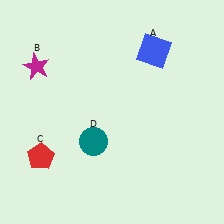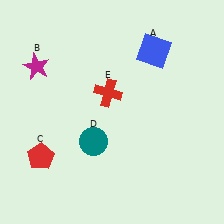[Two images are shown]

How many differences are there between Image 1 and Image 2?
There is 1 difference between the two images.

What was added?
A red cross (E) was added in Image 2.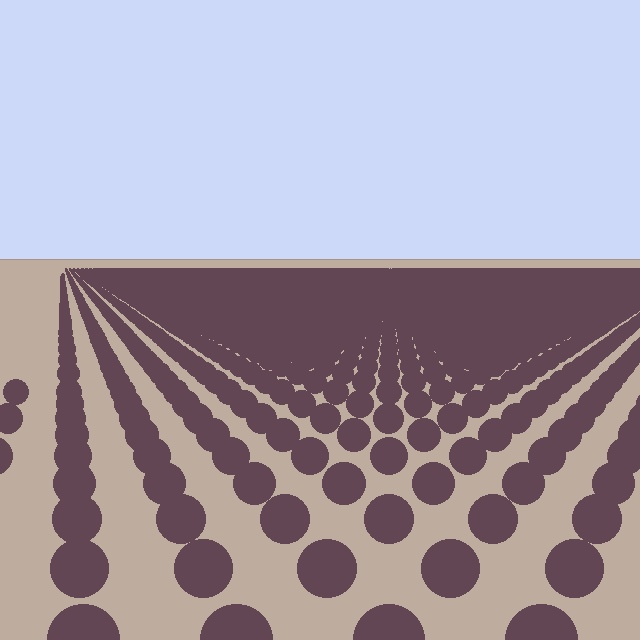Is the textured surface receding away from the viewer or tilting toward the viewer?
The surface is receding away from the viewer. Texture elements get smaller and denser toward the top.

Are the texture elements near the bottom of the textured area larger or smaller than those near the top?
Larger. Near the bottom, elements are closer to the viewer and appear at a bigger on-screen size.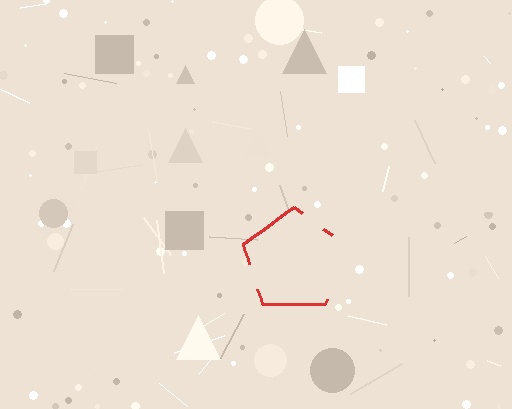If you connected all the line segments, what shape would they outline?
They would outline a pentagon.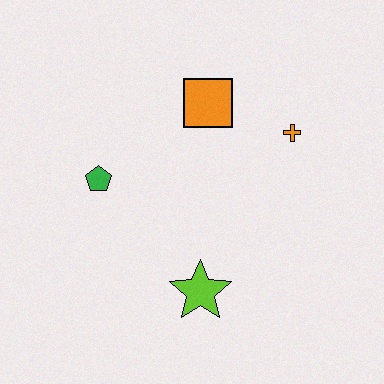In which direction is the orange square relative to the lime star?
The orange square is above the lime star.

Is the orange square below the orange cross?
No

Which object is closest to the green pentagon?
The orange square is closest to the green pentagon.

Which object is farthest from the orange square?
The lime star is farthest from the orange square.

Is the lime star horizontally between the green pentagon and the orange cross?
Yes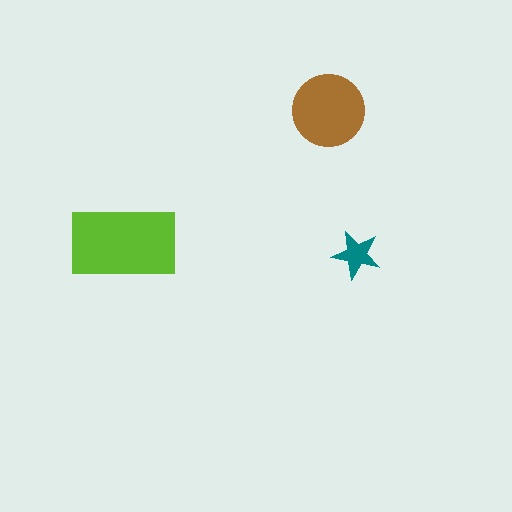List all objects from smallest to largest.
The teal star, the brown circle, the lime rectangle.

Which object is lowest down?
The teal star is bottommost.